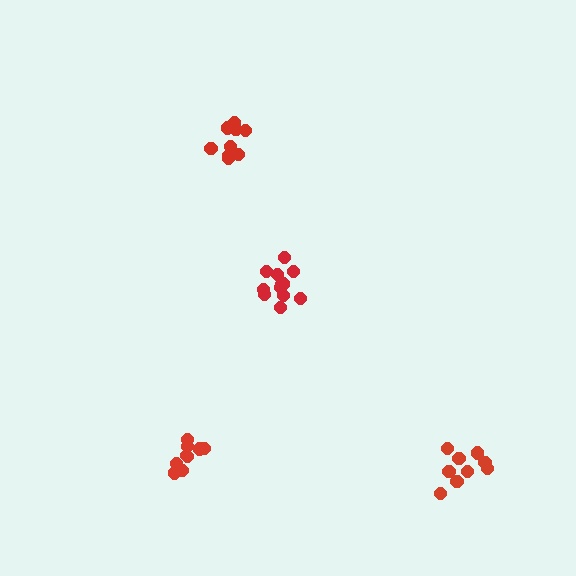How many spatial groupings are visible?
There are 4 spatial groupings.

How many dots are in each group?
Group 1: 9 dots, Group 2: 9 dots, Group 3: 12 dots, Group 4: 9 dots (39 total).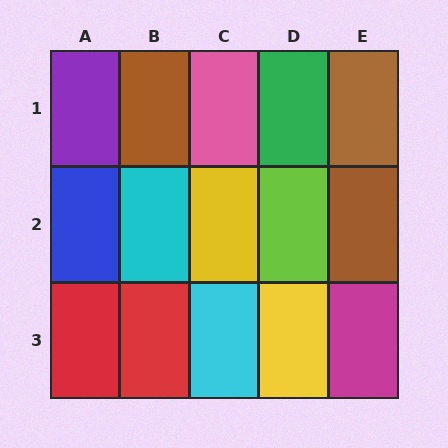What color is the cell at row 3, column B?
Red.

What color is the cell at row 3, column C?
Cyan.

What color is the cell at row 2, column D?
Lime.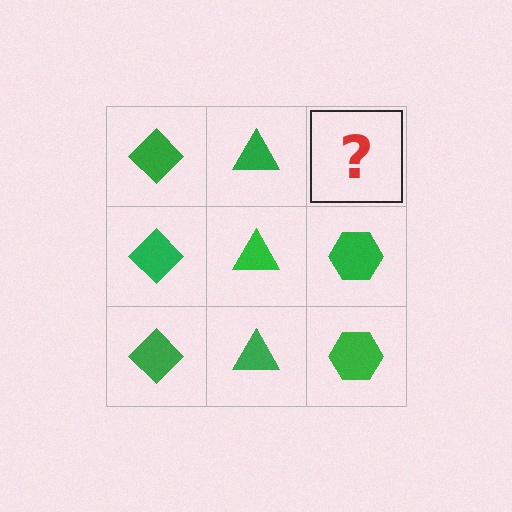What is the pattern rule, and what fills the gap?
The rule is that each column has a consistent shape. The gap should be filled with a green hexagon.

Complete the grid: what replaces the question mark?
The question mark should be replaced with a green hexagon.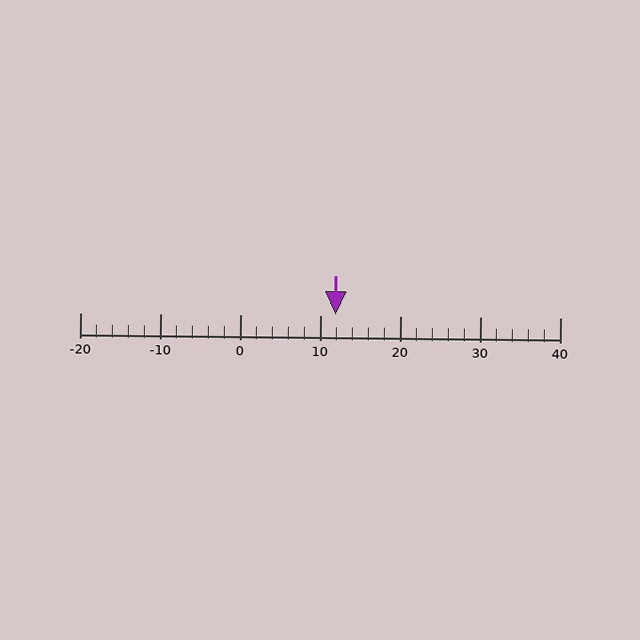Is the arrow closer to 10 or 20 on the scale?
The arrow is closer to 10.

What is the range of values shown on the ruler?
The ruler shows values from -20 to 40.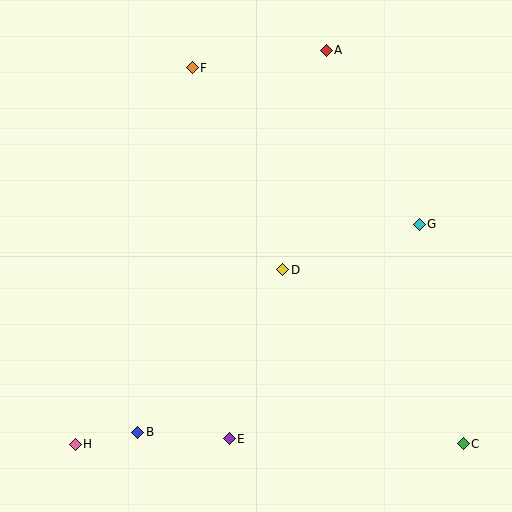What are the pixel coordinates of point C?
Point C is at (463, 444).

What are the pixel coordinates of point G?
Point G is at (419, 224).